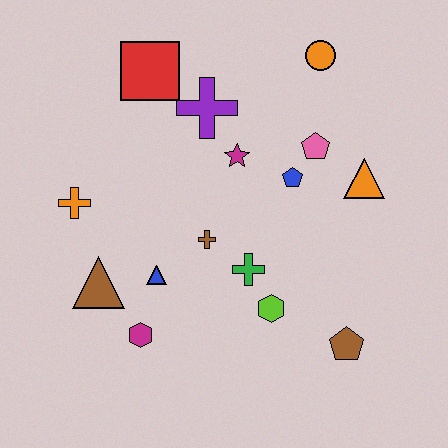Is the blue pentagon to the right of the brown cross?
Yes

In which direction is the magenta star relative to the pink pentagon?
The magenta star is to the left of the pink pentagon.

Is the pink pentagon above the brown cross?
Yes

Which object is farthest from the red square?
The brown pentagon is farthest from the red square.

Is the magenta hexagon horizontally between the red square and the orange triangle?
No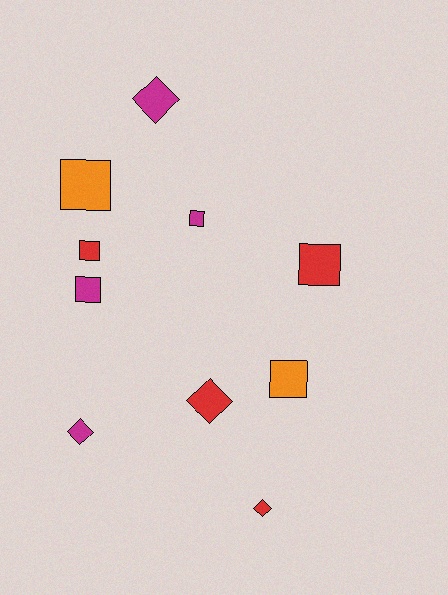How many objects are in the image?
There are 10 objects.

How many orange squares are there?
There are 2 orange squares.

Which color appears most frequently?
Red, with 4 objects.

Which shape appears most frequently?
Square, with 6 objects.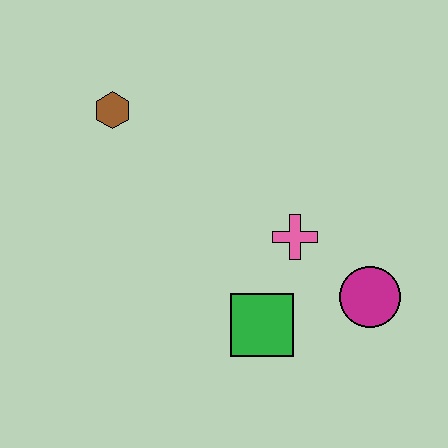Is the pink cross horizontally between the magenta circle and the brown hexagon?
Yes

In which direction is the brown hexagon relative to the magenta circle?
The brown hexagon is to the left of the magenta circle.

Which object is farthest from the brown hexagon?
The magenta circle is farthest from the brown hexagon.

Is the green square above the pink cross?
No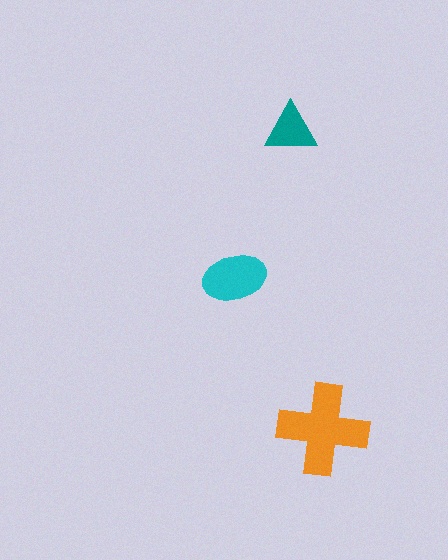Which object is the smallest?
The teal triangle.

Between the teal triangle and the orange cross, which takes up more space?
The orange cross.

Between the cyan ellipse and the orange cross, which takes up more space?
The orange cross.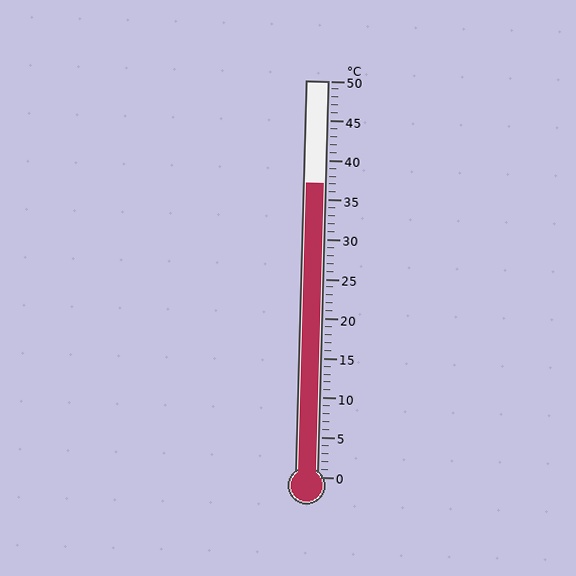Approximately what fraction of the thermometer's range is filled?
The thermometer is filled to approximately 75% of its range.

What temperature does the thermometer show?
The thermometer shows approximately 37°C.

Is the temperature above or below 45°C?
The temperature is below 45°C.